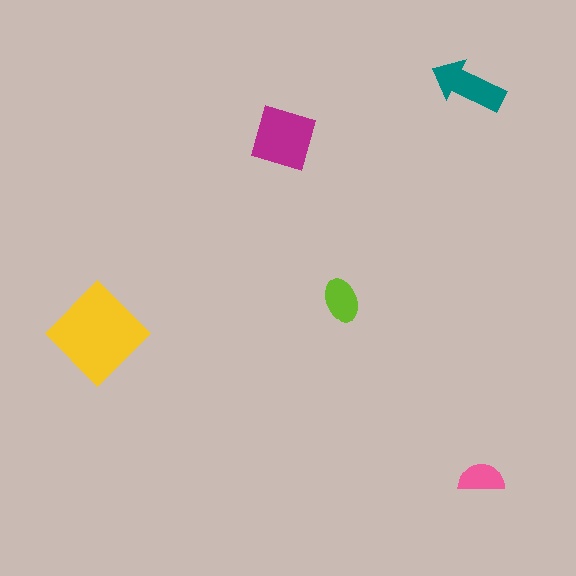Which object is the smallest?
The pink semicircle.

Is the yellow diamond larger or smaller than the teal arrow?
Larger.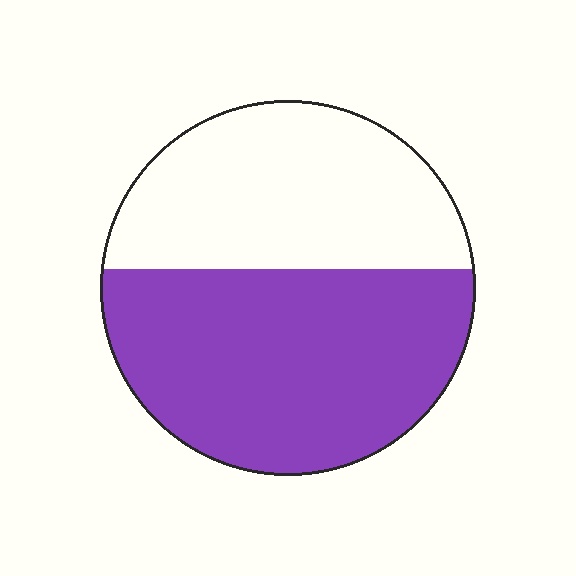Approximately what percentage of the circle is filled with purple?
Approximately 55%.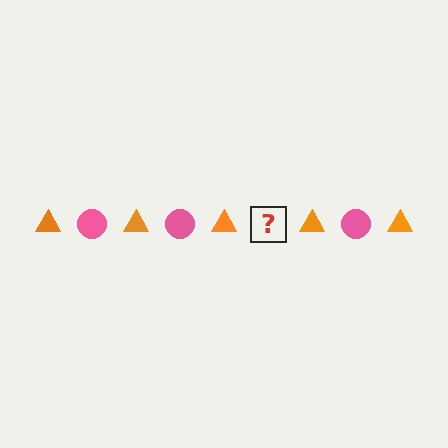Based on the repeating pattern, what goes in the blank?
The blank should be a pink circle.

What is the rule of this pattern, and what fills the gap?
The rule is that the pattern alternates between orange triangle and pink circle. The gap should be filled with a pink circle.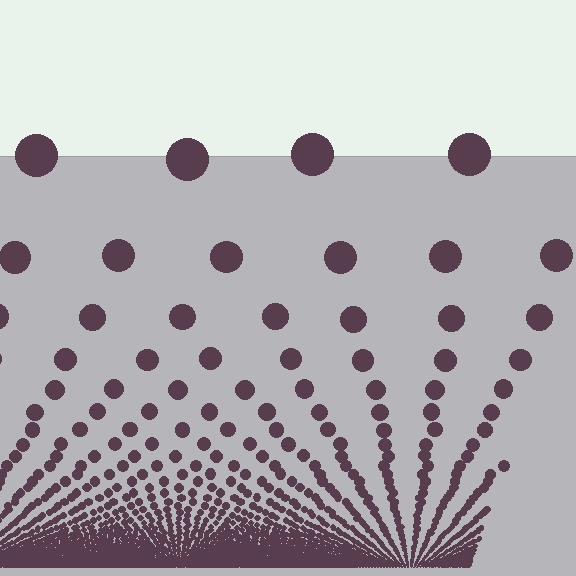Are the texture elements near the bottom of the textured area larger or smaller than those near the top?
Smaller. The gradient is inverted — elements near the bottom are smaller and denser.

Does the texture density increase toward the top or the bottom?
Density increases toward the bottom.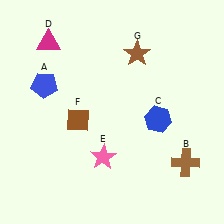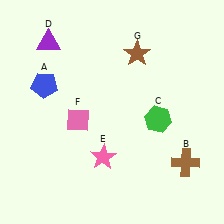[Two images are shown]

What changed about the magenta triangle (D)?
In Image 1, D is magenta. In Image 2, it changed to purple.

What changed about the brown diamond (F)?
In Image 1, F is brown. In Image 2, it changed to pink.